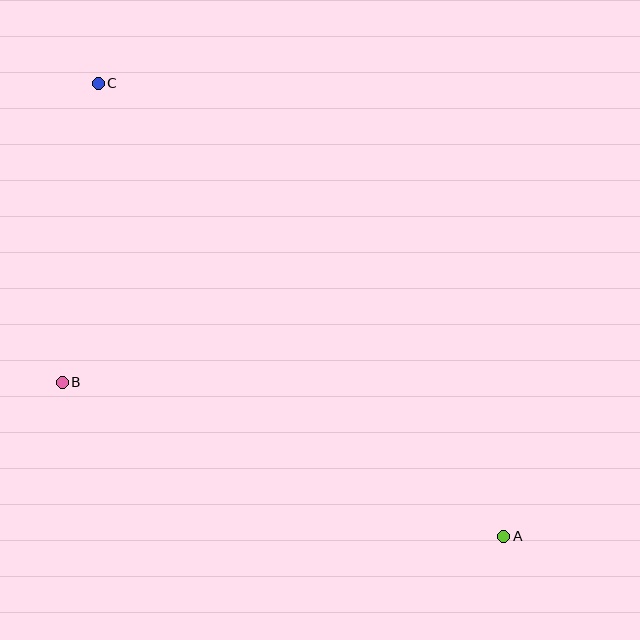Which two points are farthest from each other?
Points A and C are farthest from each other.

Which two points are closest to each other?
Points B and C are closest to each other.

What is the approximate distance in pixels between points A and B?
The distance between A and B is approximately 468 pixels.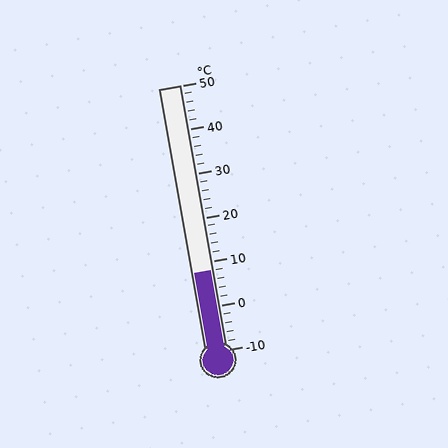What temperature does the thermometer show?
The thermometer shows approximately 8°C.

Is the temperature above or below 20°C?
The temperature is below 20°C.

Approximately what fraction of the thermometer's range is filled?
The thermometer is filled to approximately 30% of its range.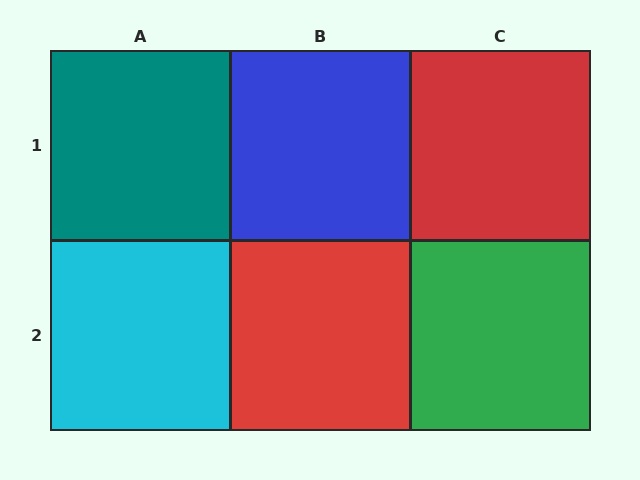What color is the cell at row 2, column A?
Cyan.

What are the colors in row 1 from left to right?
Teal, blue, red.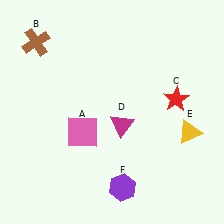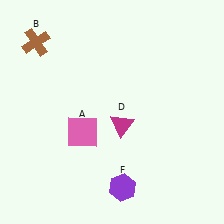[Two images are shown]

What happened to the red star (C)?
The red star (C) was removed in Image 2. It was in the top-right area of Image 1.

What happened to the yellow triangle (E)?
The yellow triangle (E) was removed in Image 2. It was in the bottom-right area of Image 1.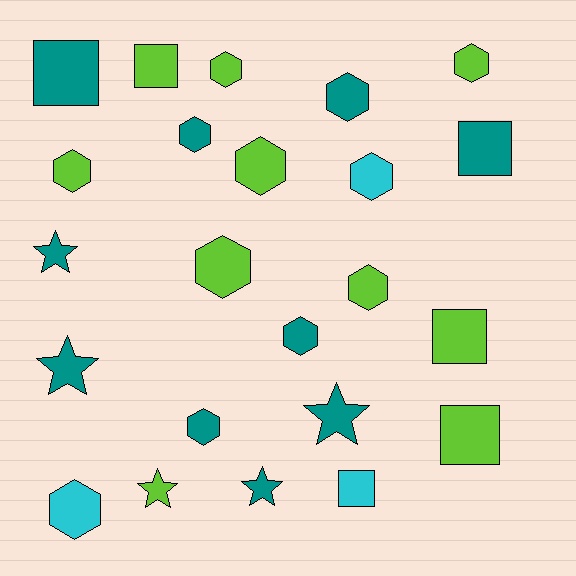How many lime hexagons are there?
There are 6 lime hexagons.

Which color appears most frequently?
Teal, with 10 objects.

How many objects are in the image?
There are 23 objects.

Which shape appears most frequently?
Hexagon, with 12 objects.